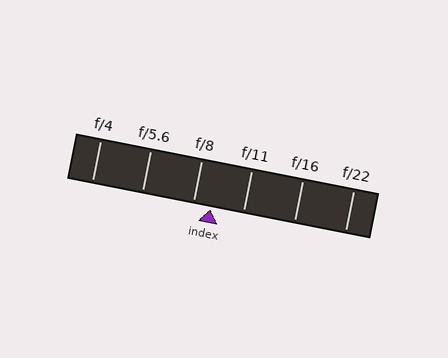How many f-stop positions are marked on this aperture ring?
There are 6 f-stop positions marked.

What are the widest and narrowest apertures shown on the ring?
The widest aperture shown is f/4 and the narrowest is f/22.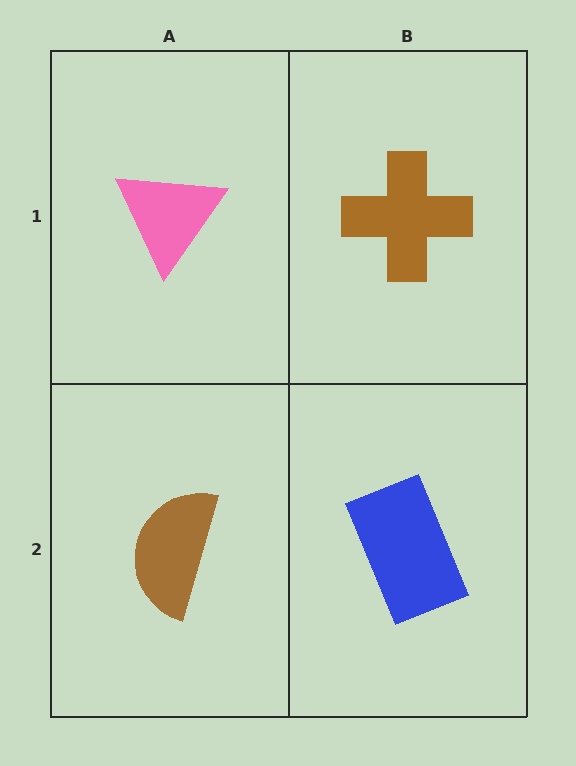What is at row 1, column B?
A brown cross.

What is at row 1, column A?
A pink triangle.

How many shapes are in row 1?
2 shapes.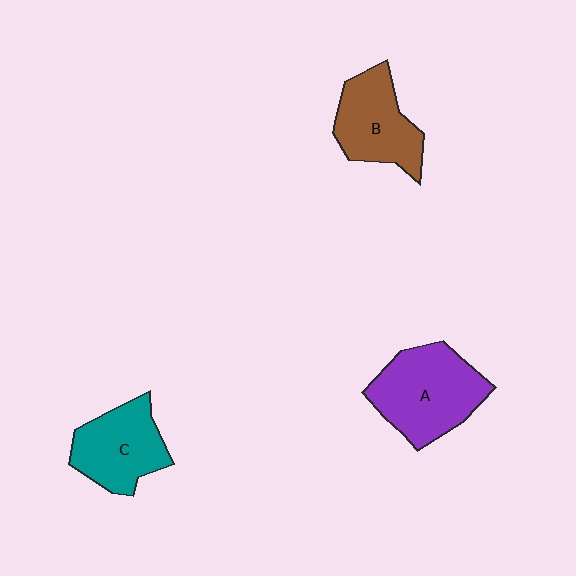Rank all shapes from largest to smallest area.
From largest to smallest: A (purple), B (brown), C (teal).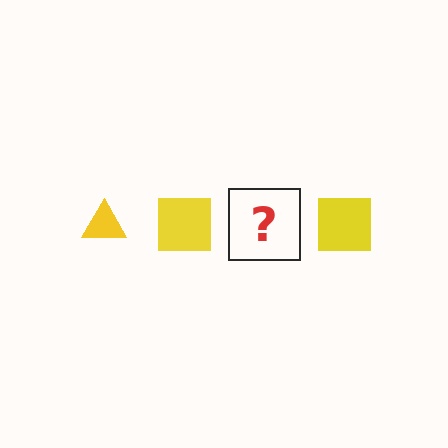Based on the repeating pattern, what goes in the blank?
The blank should be a yellow triangle.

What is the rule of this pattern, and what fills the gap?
The rule is that the pattern cycles through triangle, square shapes in yellow. The gap should be filled with a yellow triangle.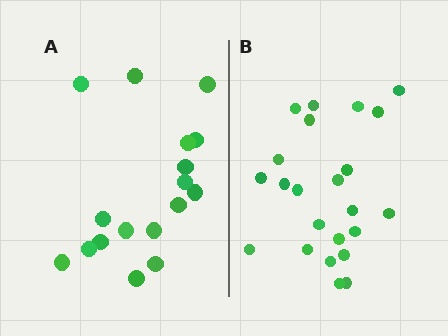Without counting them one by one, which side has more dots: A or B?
Region B (the right region) has more dots.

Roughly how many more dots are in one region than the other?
Region B has about 6 more dots than region A.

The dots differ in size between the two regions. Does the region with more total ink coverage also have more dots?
No. Region A has more total ink coverage because its dots are larger, but region B actually contains more individual dots. Total area can be misleading — the number of items is what matters here.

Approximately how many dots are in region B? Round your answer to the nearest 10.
About 20 dots. (The exact count is 23, which rounds to 20.)